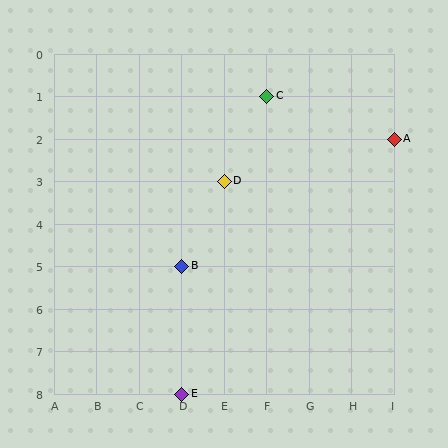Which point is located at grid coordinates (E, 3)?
Point D is at (E, 3).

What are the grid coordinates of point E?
Point E is at grid coordinates (D, 8).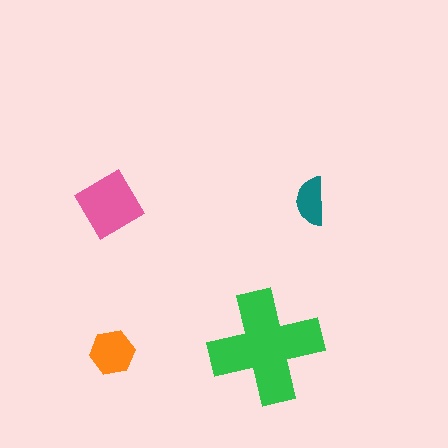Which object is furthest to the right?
The teal semicircle is rightmost.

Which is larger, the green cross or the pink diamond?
The green cross.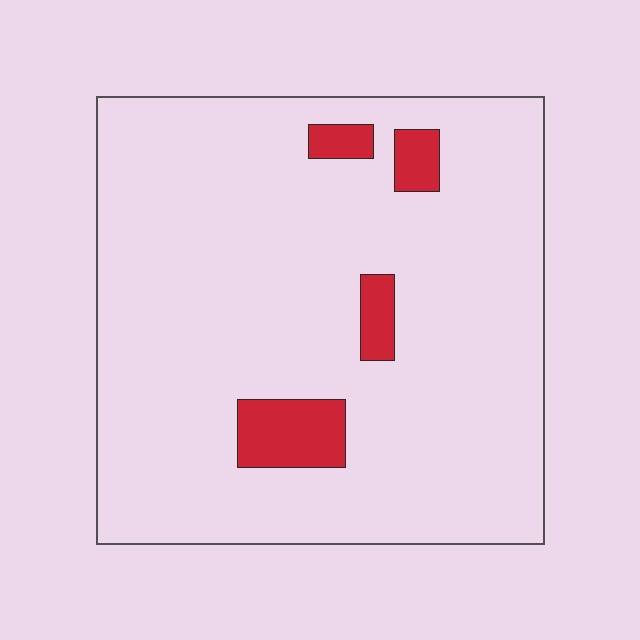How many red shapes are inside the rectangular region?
4.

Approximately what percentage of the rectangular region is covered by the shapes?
Approximately 10%.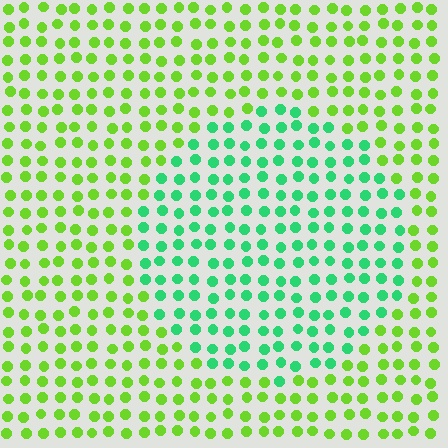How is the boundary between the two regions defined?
The boundary is defined purely by a slight shift in hue (about 48 degrees). Spacing, size, and orientation are identical on both sides.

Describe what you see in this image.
The image is filled with small lime elements in a uniform arrangement. A circle-shaped region is visible where the elements are tinted to a slightly different hue, forming a subtle color boundary.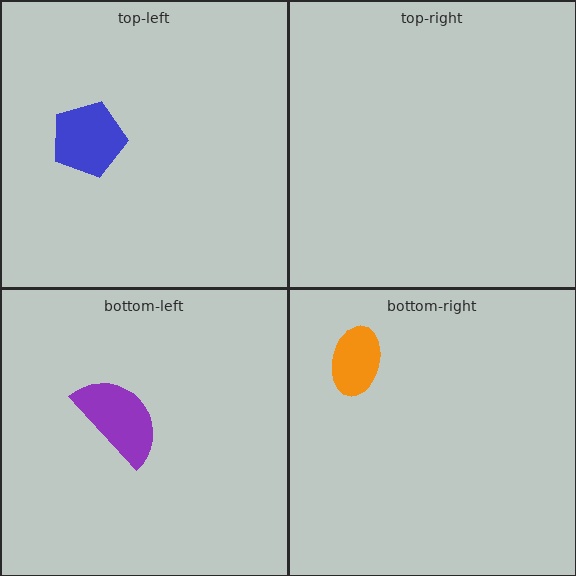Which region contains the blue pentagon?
The top-left region.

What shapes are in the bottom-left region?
The purple semicircle.